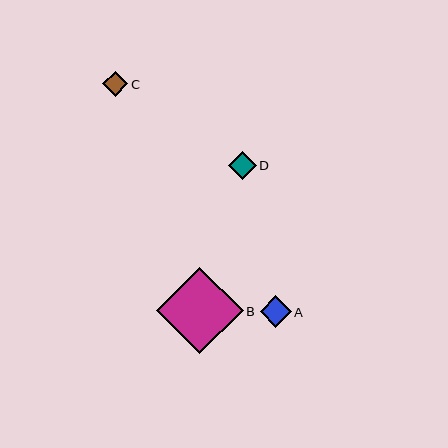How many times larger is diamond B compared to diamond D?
Diamond B is approximately 3.1 times the size of diamond D.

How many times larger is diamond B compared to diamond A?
Diamond B is approximately 2.8 times the size of diamond A.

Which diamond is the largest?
Diamond B is the largest with a size of approximately 87 pixels.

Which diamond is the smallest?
Diamond C is the smallest with a size of approximately 26 pixels.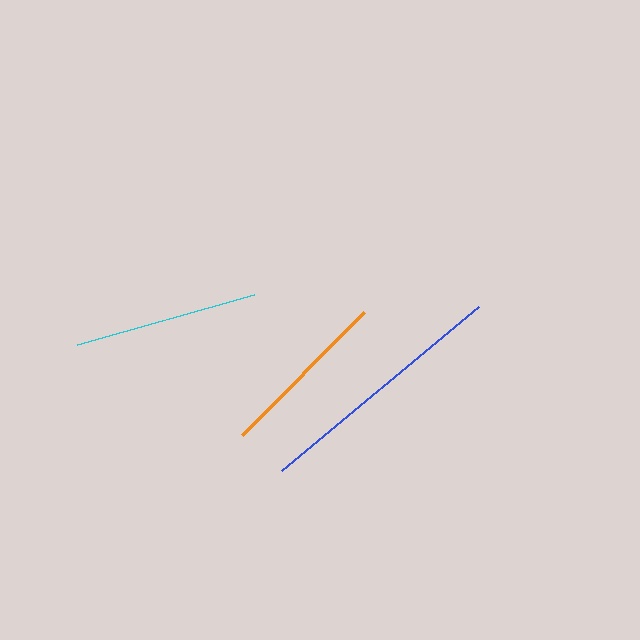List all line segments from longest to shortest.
From longest to shortest: blue, cyan, orange.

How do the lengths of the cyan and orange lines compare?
The cyan and orange lines are approximately the same length.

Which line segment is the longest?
The blue line is the longest at approximately 256 pixels.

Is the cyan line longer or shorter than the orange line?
The cyan line is longer than the orange line.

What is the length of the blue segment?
The blue segment is approximately 256 pixels long.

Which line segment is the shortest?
The orange line is the shortest at approximately 173 pixels.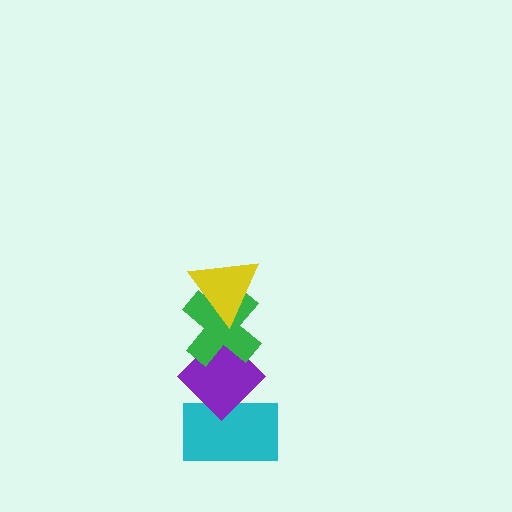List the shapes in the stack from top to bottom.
From top to bottom: the yellow triangle, the green cross, the purple diamond, the cyan rectangle.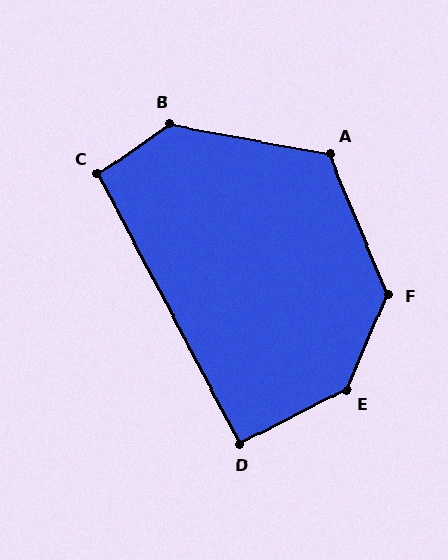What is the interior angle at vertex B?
Approximately 135 degrees (obtuse).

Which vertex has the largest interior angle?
E, at approximately 140 degrees.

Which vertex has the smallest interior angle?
D, at approximately 91 degrees.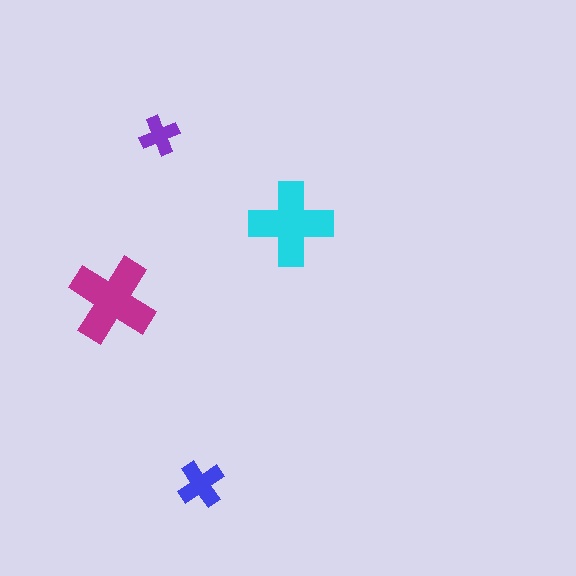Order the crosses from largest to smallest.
the magenta one, the cyan one, the blue one, the purple one.